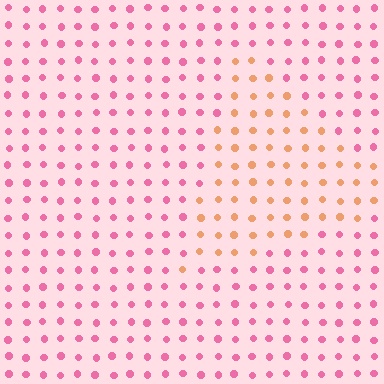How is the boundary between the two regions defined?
The boundary is defined purely by a slight shift in hue (about 51 degrees). Spacing, size, and orientation are identical on both sides.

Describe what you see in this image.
The image is filled with small pink elements in a uniform arrangement. A triangle-shaped region is visible where the elements are tinted to a slightly different hue, forming a subtle color boundary.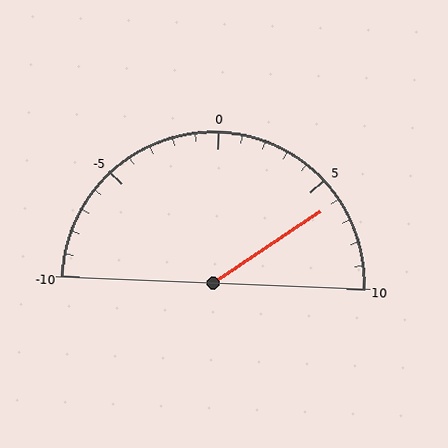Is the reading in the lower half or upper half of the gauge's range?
The reading is in the upper half of the range (-10 to 10).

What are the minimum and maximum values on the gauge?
The gauge ranges from -10 to 10.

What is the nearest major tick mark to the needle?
The nearest major tick mark is 5.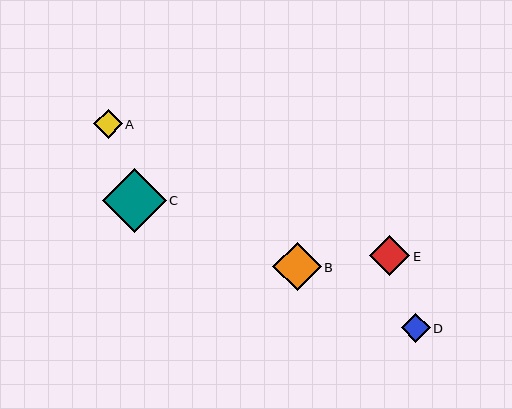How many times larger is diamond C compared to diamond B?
Diamond C is approximately 1.3 times the size of diamond B.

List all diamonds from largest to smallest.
From largest to smallest: C, B, E, D, A.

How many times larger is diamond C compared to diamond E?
Diamond C is approximately 1.6 times the size of diamond E.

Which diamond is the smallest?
Diamond A is the smallest with a size of approximately 29 pixels.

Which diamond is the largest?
Diamond C is the largest with a size of approximately 64 pixels.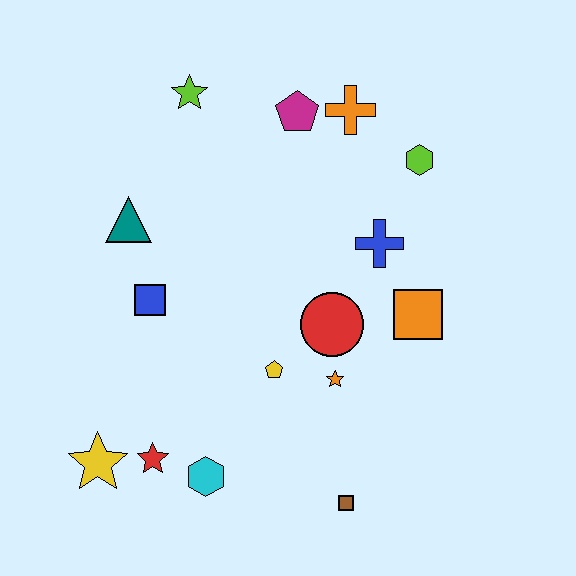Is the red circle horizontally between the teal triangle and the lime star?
No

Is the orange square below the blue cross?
Yes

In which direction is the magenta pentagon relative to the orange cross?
The magenta pentagon is to the left of the orange cross.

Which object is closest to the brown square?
The orange star is closest to the brown square.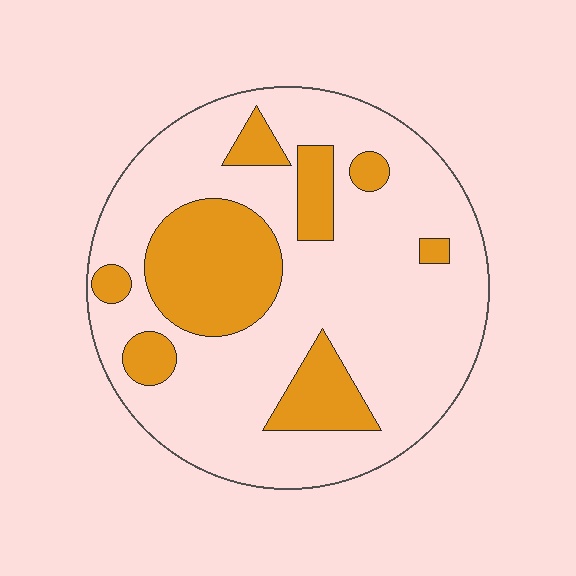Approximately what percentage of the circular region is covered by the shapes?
Approximately 25%.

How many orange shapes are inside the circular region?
8.